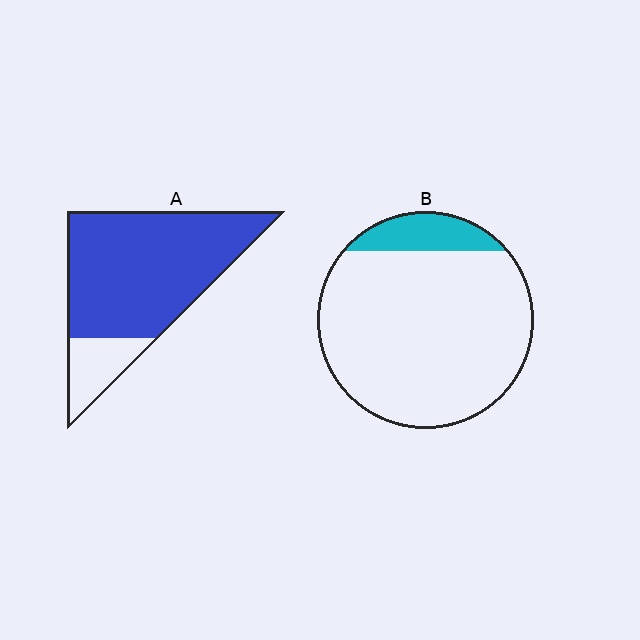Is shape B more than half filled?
No.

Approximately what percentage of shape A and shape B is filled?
A is approximately 80% and B is approximately 15%.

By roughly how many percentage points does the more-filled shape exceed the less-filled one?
By roughly 70 percentage points (A over B).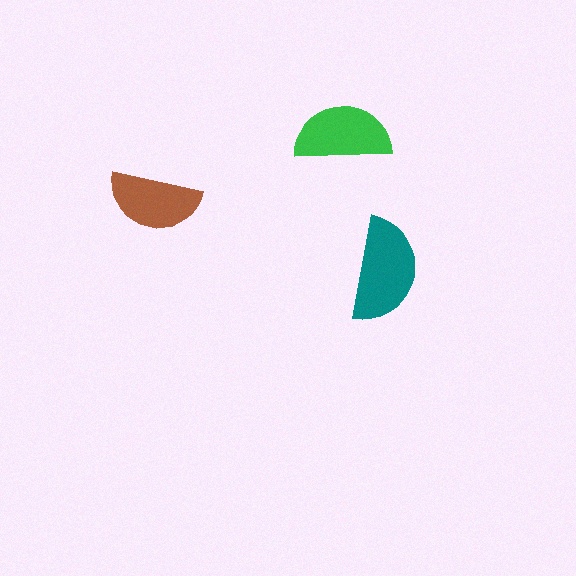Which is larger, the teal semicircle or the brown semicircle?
The teal one.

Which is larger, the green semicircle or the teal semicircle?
The teal one.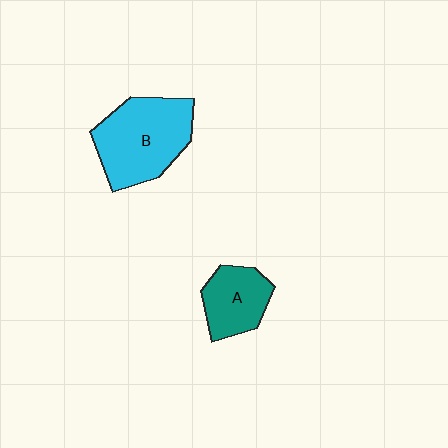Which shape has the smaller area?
Shape A (teal).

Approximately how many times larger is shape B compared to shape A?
Approximately 1.7 times.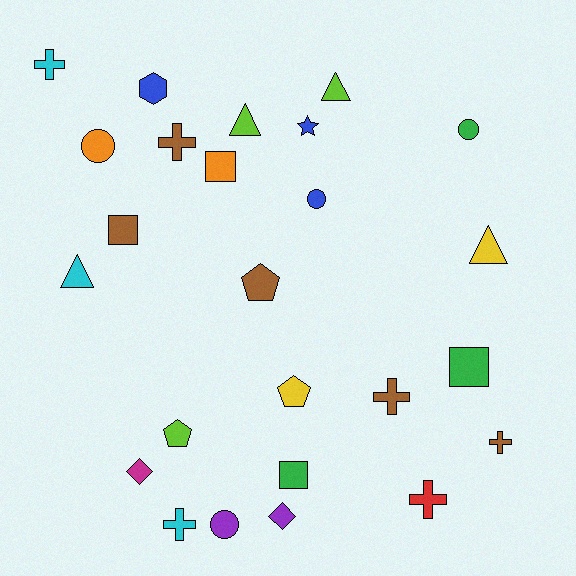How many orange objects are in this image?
There are 2 orange objects.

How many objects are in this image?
There are 25 objects.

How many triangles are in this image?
There are 4 triangles.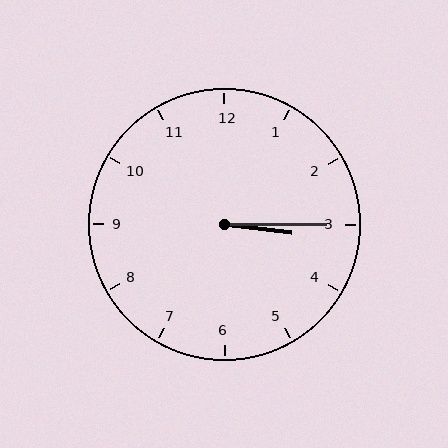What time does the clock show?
3:15.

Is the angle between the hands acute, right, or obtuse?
It is acute.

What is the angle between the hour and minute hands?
Approximately 8 degrees.